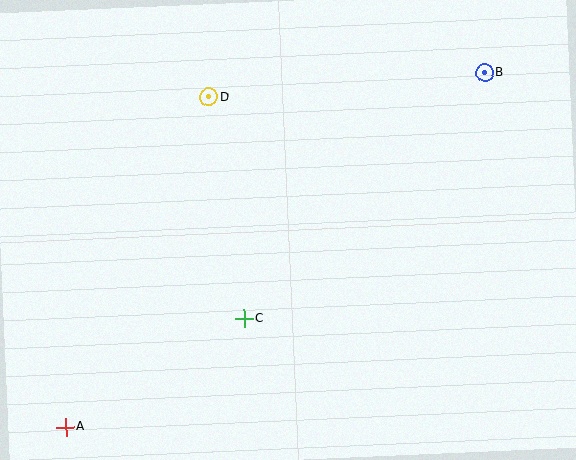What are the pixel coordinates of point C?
Point C is at (244, 319).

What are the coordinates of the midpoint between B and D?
The midpoint between B and D is at (347, 85).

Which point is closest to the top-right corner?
Point B is closest to the top-right corner.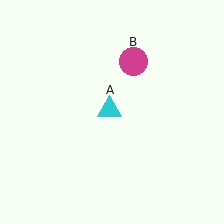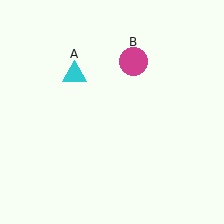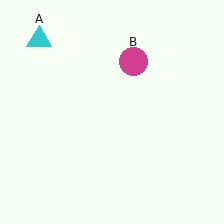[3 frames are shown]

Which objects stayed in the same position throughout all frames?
Magenta circle (object B) remained stationary.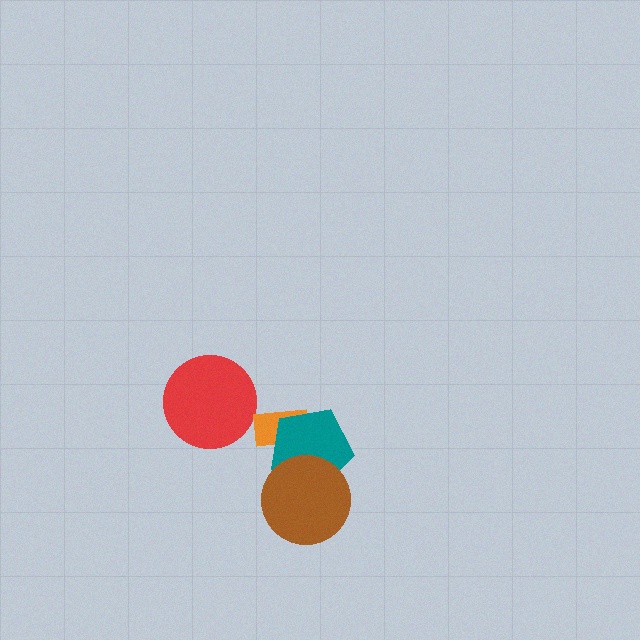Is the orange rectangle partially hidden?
Yes, it is partially covered by another shape.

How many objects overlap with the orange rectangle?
1 object overlaps with the orange rectangle.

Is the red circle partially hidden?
No, no other shape covers it.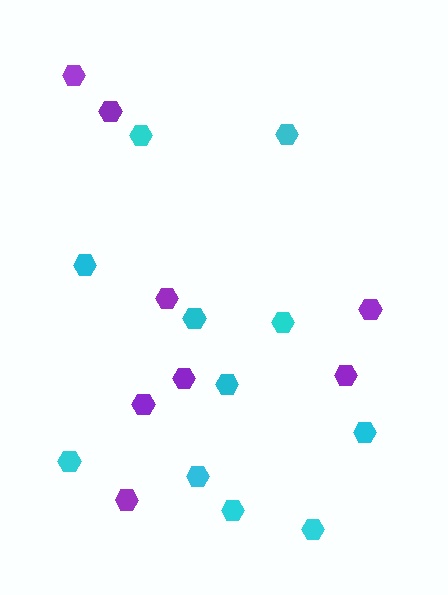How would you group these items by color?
There are 2 groups: one group of cyan hexagons (11) and one group of purple hexagons (8).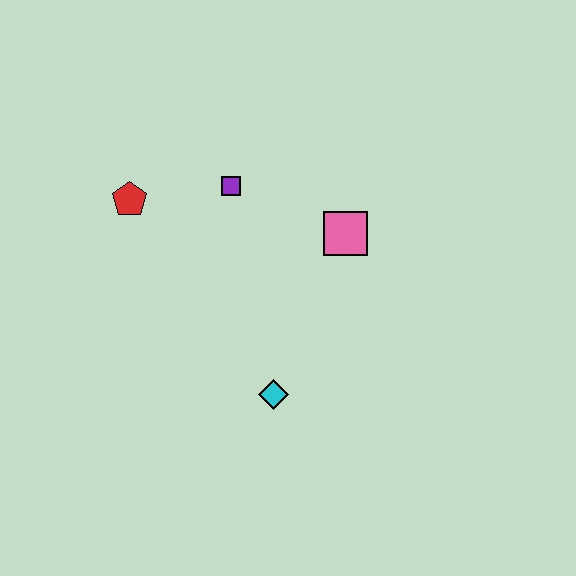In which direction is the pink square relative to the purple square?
The pink square is to the right of the purple square.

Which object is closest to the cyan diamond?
The pink square is closest to the cyan diamond.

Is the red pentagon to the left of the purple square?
Yes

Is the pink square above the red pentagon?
No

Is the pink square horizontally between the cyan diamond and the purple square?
No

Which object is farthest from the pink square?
The red pentagon is farthest from the pink square.